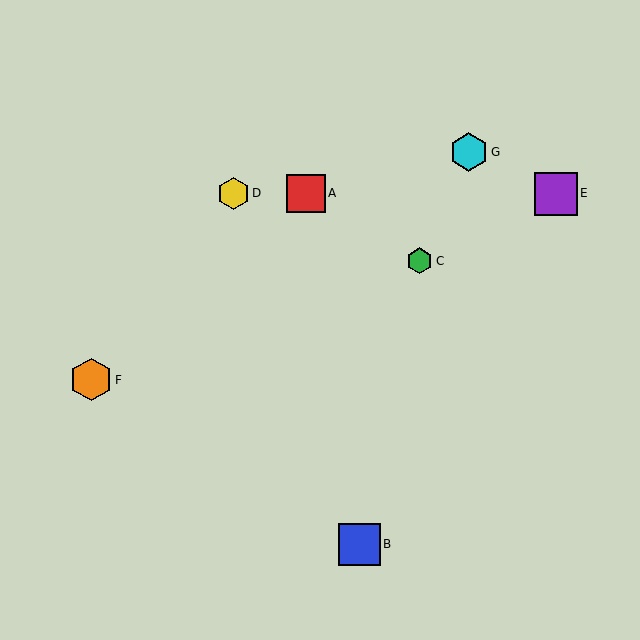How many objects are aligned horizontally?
3 objects (A, D, E) are aligned horizontally.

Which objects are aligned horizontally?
Objects A, D, E are aligned horizontally.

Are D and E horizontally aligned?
Yes, both are at y≈194.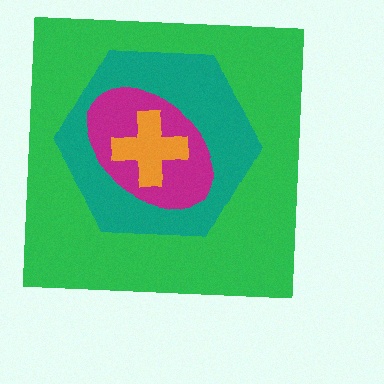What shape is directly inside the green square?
The teal hexagon.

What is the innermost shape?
The orange cross.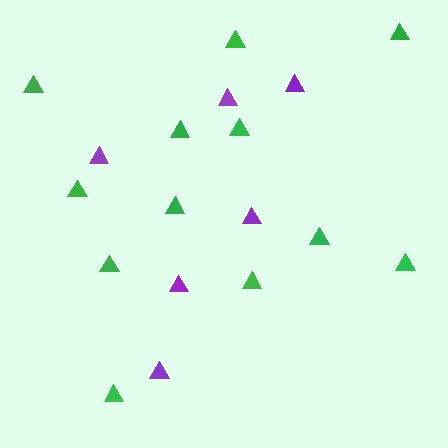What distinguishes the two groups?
There are 2 groups: one group of green triangles (12) and one group of purple triangles (6).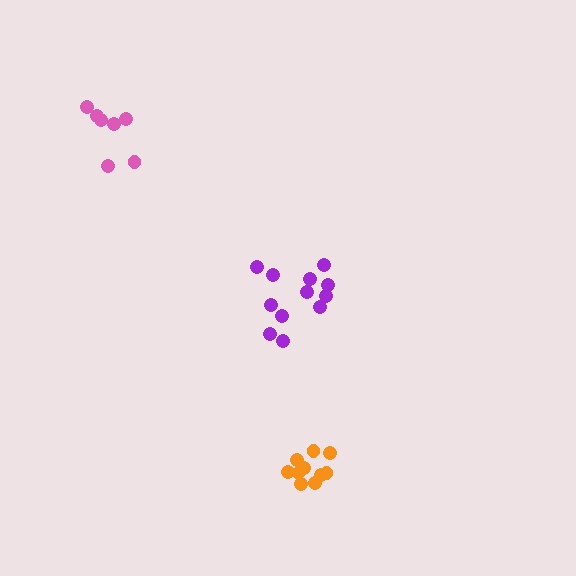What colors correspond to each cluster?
The clusters are colored: purple, pink, orange.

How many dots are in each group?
Group 1: 12 dots, Group 2: 7 dots, Group 3: 10 dots (29 total).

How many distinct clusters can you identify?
There are 3 distinct clusters.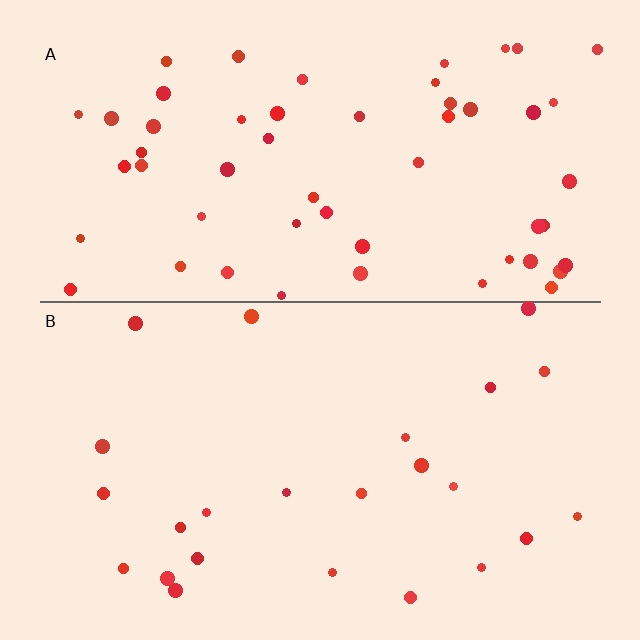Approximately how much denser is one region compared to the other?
Approximately 2.3× — region A over region B.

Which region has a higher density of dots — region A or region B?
A (the top).